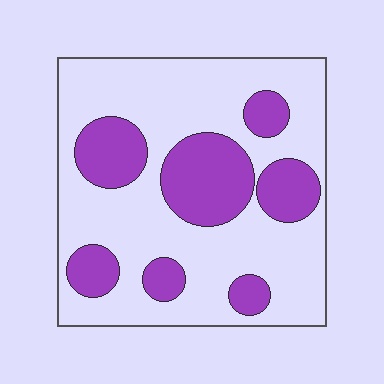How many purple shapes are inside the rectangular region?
7.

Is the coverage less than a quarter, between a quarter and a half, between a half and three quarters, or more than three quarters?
Between a quarter and a half.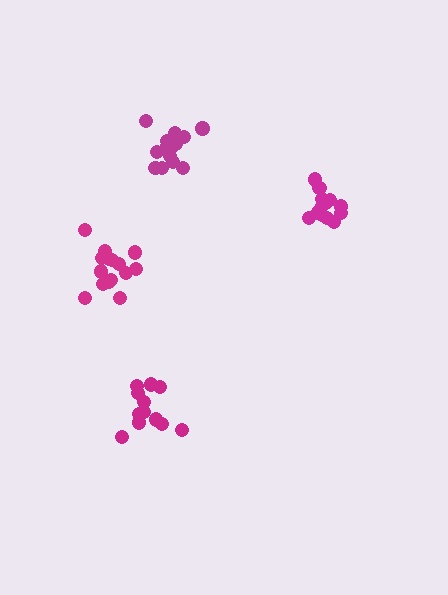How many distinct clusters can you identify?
There are 4 distinct clusters.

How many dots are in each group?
Group 1: 13 dots, Group 2: 12 dots, Group 3: 15 dots, Group 4: 15 dots (55 total).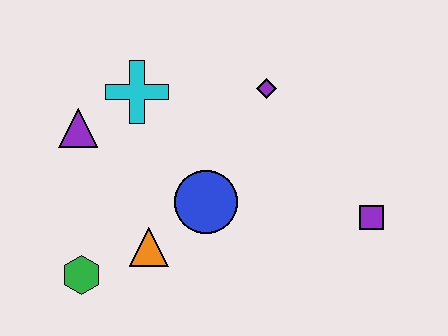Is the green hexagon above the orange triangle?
No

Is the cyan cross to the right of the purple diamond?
No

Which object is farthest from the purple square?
The purple triangle is farthest from the purple square.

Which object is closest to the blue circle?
The orange triangle is closest to the blue circle.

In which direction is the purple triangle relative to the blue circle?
The purple triangle is to the left of the blue circle.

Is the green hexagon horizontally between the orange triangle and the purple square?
No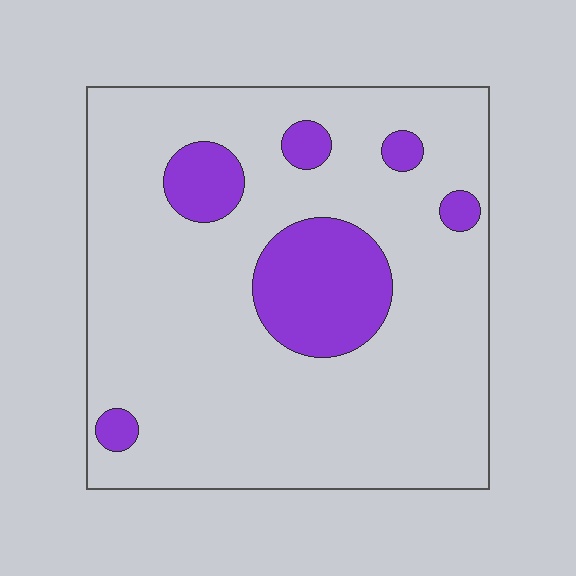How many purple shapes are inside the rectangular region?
6.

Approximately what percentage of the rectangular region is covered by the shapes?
Approximately 15%.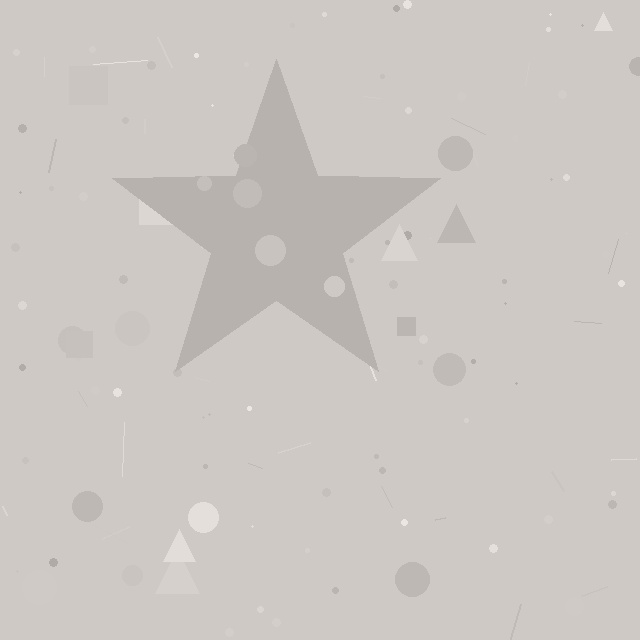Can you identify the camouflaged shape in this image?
The camouflaged shape is a star.